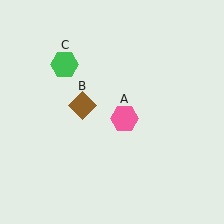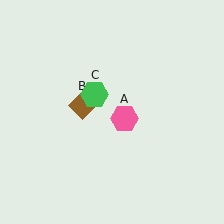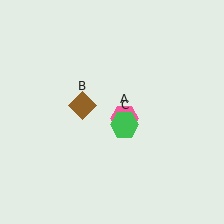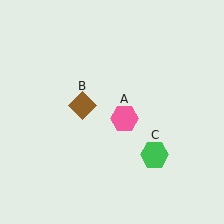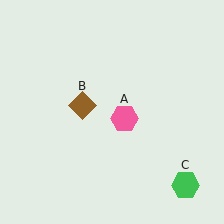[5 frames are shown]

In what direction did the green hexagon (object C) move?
The green hexagon (object C) moved down and to the right.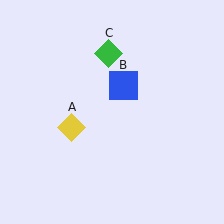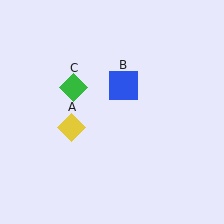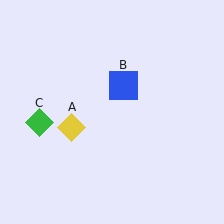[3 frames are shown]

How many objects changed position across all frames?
1 object changed position: green diamond (object C).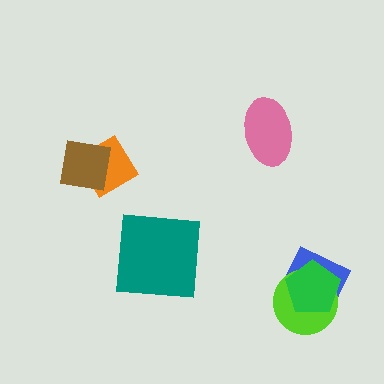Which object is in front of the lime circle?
The green pentagon is in front of the lime circle.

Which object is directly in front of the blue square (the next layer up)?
The lime circle is directly in front of the blue square.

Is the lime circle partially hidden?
Yes, it is partially covered by another shape.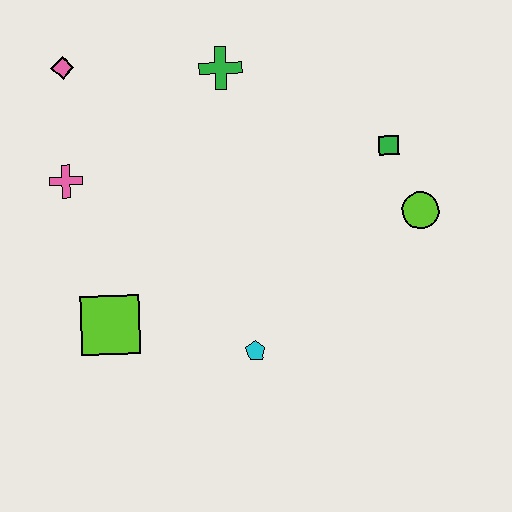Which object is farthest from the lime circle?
The pink diamond is farthest from the lime circle.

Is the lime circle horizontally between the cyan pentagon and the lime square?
No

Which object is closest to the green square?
The lime circle is closest to the green square.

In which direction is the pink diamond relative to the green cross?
The pink diamond is to the left of the green cross.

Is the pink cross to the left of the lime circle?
Yes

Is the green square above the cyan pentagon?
Yes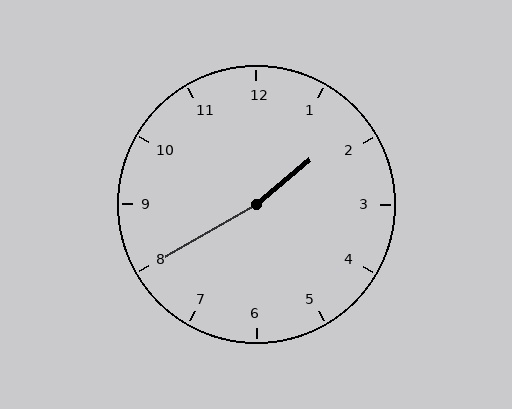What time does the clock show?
1:40.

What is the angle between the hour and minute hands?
Approximately 170 degrees.